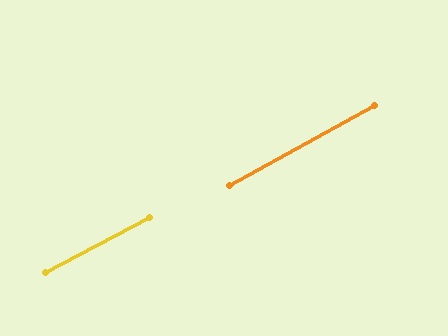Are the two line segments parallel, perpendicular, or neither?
Parallel — their directions differ by only 1.0°.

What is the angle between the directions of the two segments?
Approximately 1 degree.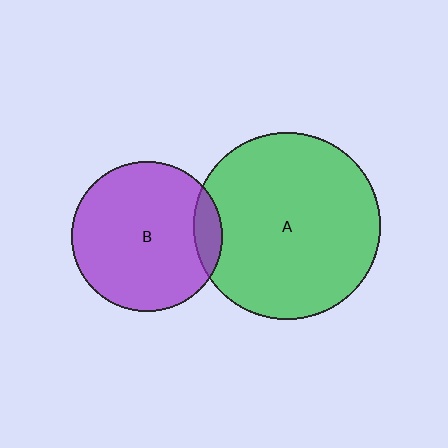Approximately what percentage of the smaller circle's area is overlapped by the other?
Approximately 10%.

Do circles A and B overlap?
Yes.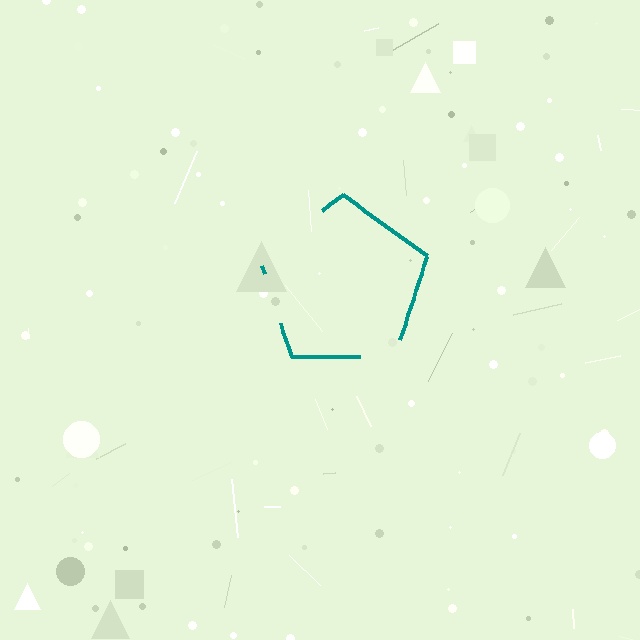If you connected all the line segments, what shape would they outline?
They would outline a pentagon.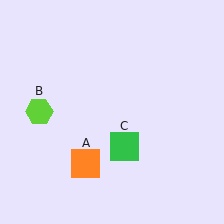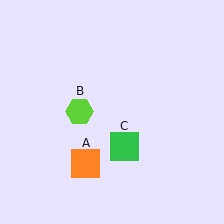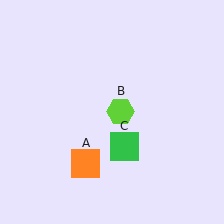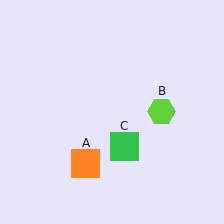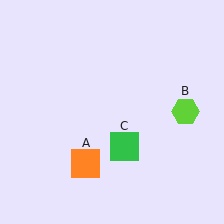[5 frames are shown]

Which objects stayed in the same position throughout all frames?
Orange square (object A) and green square (object C) remained stationary.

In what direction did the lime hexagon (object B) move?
The lime hexagon (object B) moved right.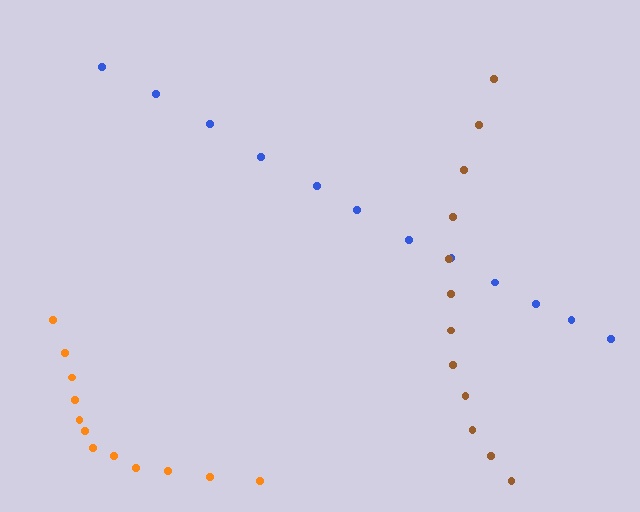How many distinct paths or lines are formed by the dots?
There are 3 distinct paths.